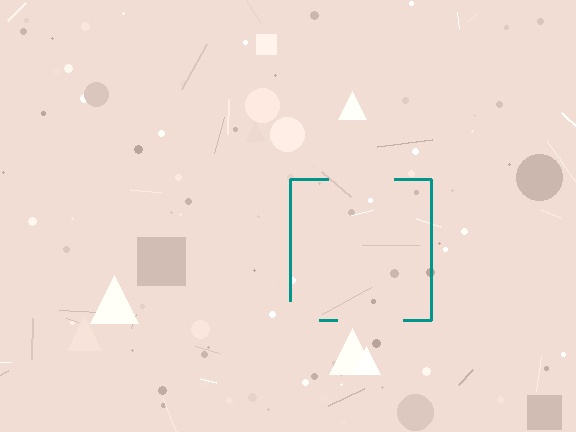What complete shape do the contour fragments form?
The contour fragments form a square.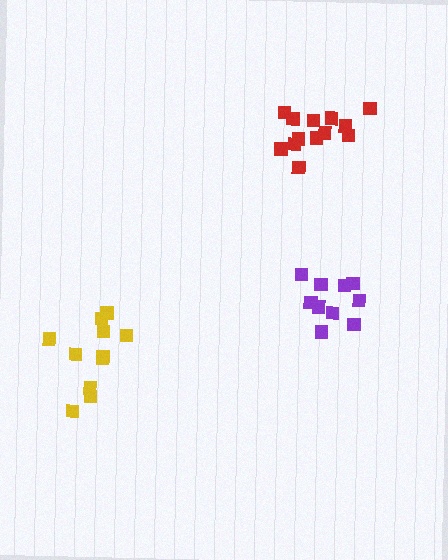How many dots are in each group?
Group 1: 11 dots, Group 2: 10 dots, Group 3: 13 dots (34 total).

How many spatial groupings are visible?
There are 3 spatial groupings.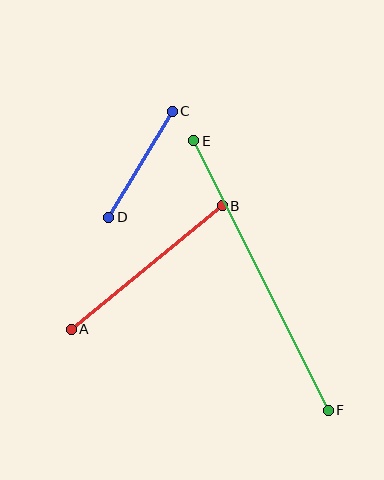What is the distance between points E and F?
The distance is approximately 301 pixels.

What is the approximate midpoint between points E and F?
The midpoint is at approximately (261, 275) pixels.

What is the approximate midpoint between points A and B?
The midpoint is at approximately (147, 267) pixels.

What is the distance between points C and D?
The distance is approximately 123 pixels.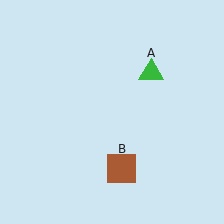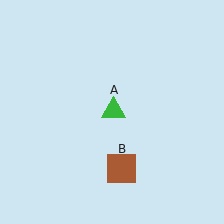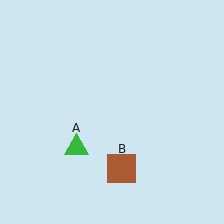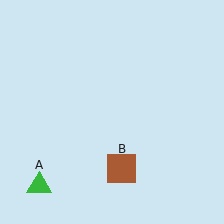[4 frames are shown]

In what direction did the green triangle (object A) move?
The green triangle (object A) moved down and to the left.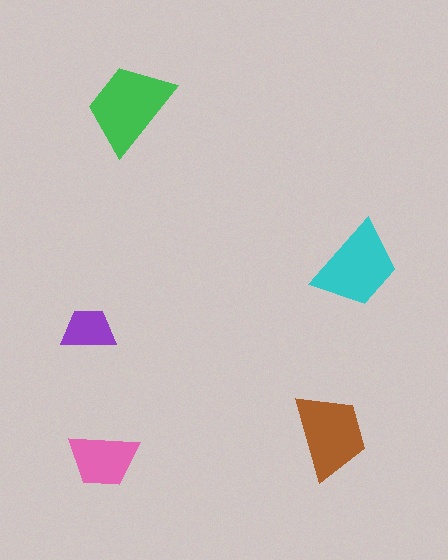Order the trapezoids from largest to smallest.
the green one, the cyan one, the brown one, the pink one, the purple one.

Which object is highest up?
The green trapezoid is topmost.